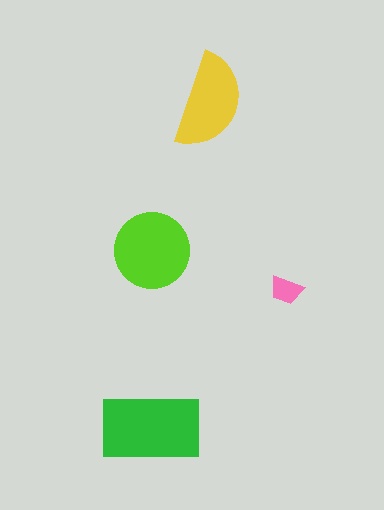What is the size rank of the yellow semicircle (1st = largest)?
3rd.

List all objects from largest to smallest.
The green rectangle, the lime circle, the yellow semicircle, the pink trapezoid.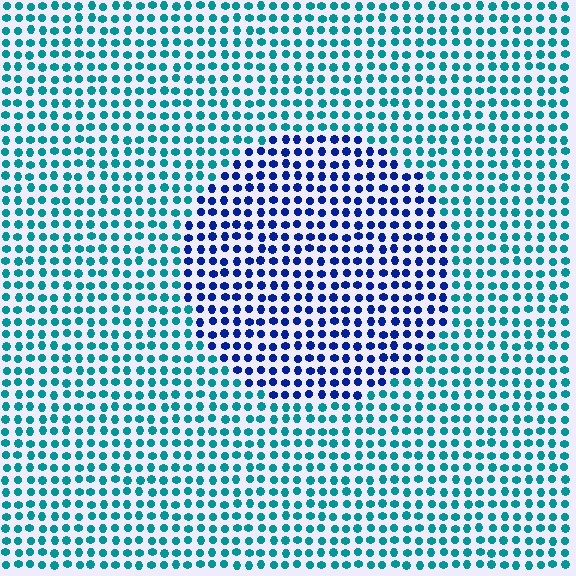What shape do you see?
I see a circle.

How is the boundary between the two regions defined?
The boundary is defined purely by a slight shift in hue (about 49 degrees). Spacing, size, and orientation are identical on both sides.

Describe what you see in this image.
The image is filled with small teal elements in a uniform arrangement. A circle-shaped region is visible where the elements are tinted to a slightly different hue, forming a subtle color boundary.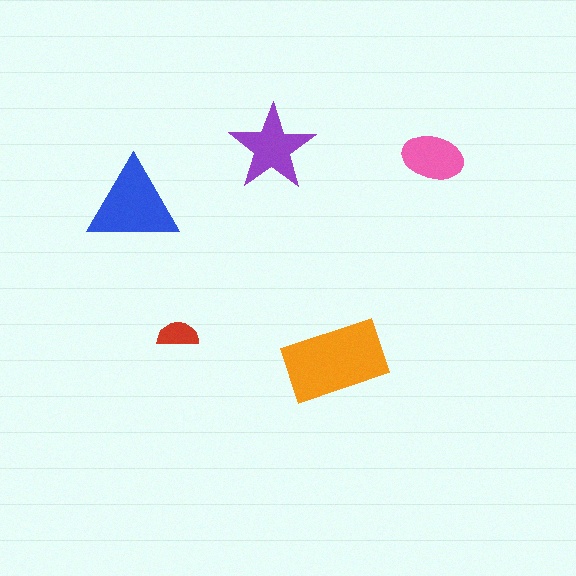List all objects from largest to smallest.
The orange rectangle, the blue triangle, the purple star, the pink ellipse, the red semicircle.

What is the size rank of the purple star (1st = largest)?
3rd.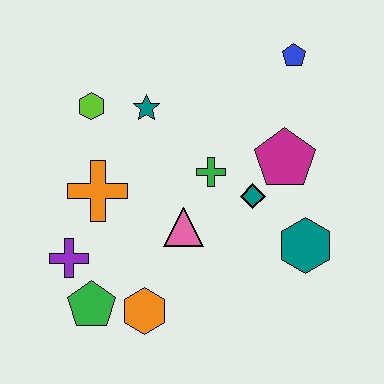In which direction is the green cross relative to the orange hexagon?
The green cross is above the orange hexagon.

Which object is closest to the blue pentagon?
The magenta pentagon is closest to the blue pentagon.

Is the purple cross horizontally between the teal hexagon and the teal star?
No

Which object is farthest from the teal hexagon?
The lime hexagon is farthest from the teal hexagon.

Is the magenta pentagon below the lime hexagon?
Yes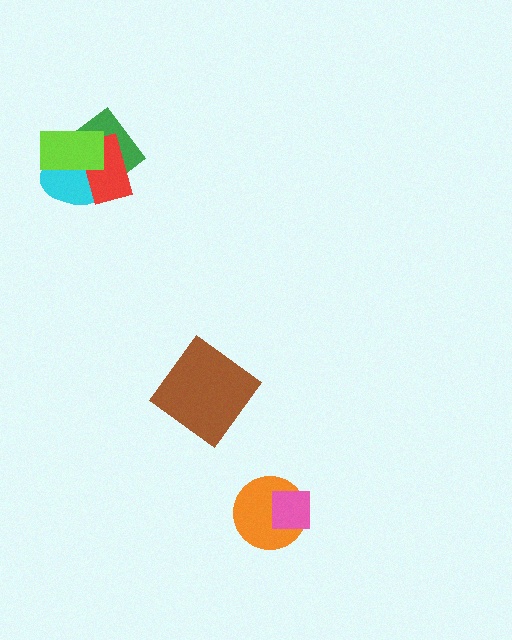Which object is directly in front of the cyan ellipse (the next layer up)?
The red rectangle is directly in front of the cyan ellipse.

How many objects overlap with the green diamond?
3 objects overlap with the green diamond.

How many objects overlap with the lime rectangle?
3 objects overlap with the lime rectangle.